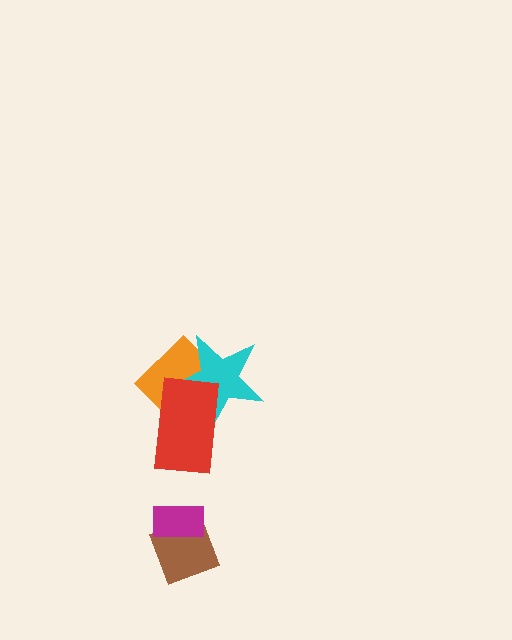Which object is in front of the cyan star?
The red rectangle is in front of the cyan star.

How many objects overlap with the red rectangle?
2 objects overlap with the red rectangle.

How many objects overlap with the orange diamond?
2 objects overlap with the orange diamond.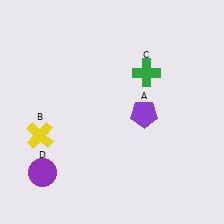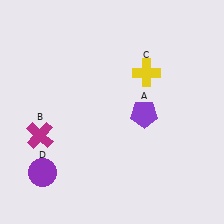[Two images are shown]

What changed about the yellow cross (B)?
In Image 1, B is yellow. In Image 2, it changed to magenta.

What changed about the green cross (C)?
In Image 1, C is green. In Image 2, it changed to yellow.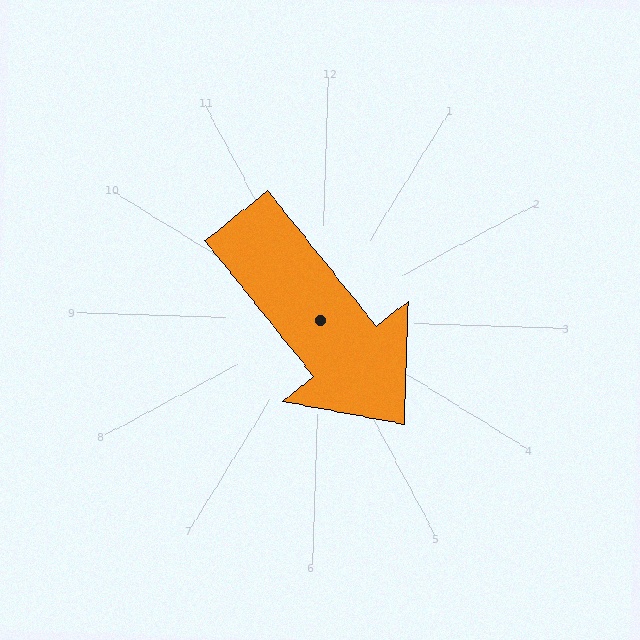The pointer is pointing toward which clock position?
Roughly 5 o'clock.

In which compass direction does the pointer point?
Southeast.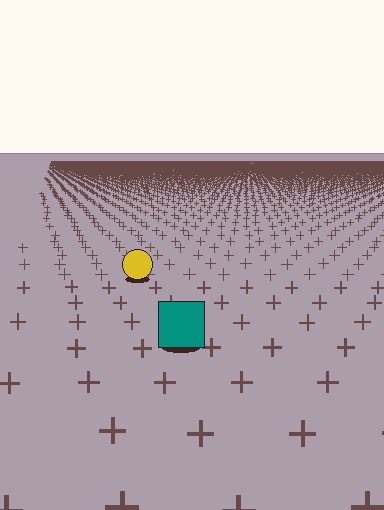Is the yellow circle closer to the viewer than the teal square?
No. The teal square is closer — you can tell from the texture gradient: the ground texture is coarser near it.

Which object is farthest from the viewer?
The yellow circle is farthest from the viewer. It appears smaller and the ground texture around it is denser.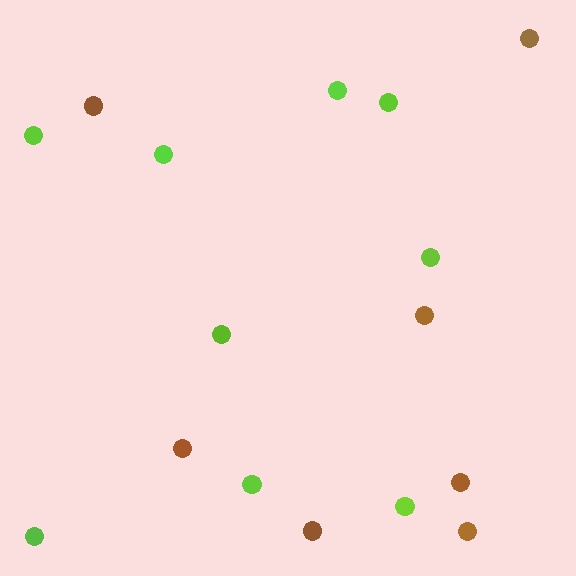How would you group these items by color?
There are 2 groups: one group of brown circles (7) and one group of lime circles (9).